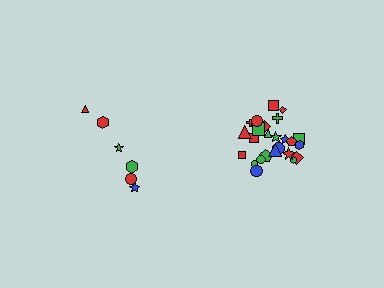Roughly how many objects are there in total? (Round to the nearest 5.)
Roughly 30 objects in total.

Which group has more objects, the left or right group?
The right group.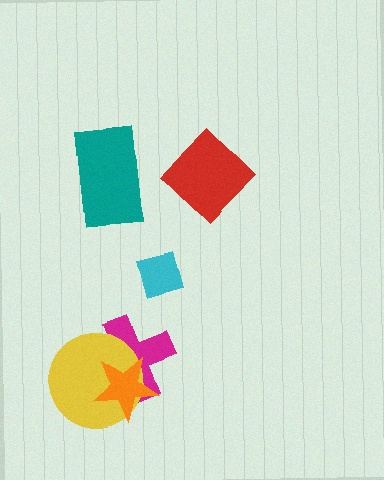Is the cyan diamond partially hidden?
No, no other shape covers it.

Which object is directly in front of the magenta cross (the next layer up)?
The yellow circle is directly in front of the magenta cross.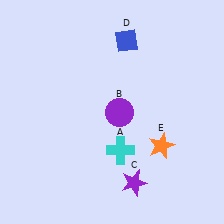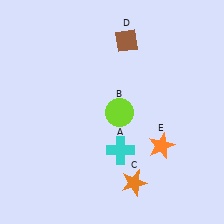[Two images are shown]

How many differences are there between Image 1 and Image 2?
There are 3 differences between the two images.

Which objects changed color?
B changed from purple to lime. C changed from purple to orange. D changed from blue to brown.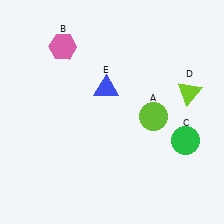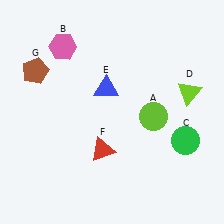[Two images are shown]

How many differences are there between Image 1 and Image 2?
There are 2 differences between the two images.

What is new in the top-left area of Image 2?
A brown pentagon (G) was added in the top-left area of Image 2.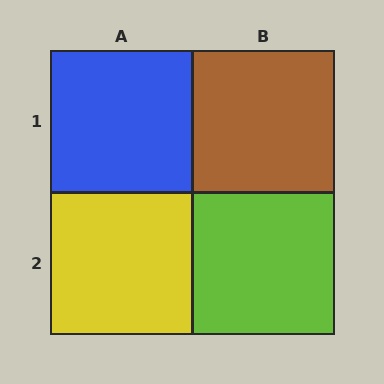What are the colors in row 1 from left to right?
Blue, brown.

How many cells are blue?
1 cell is blue.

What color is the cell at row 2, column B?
Lime.